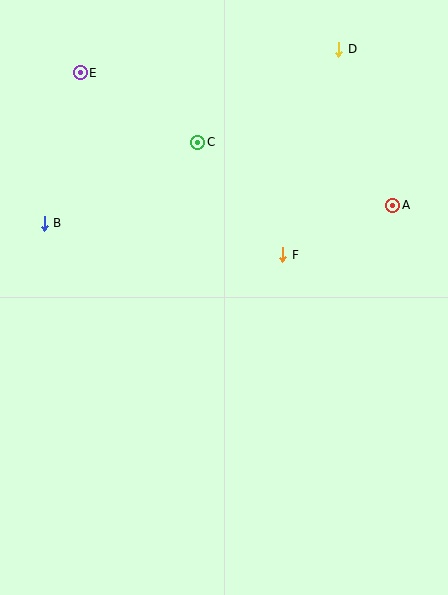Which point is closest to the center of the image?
Point F at (283, 255) is closest to the center.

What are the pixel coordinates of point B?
Point B is at (44, 223).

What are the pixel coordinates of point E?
Point E is at (80, 73).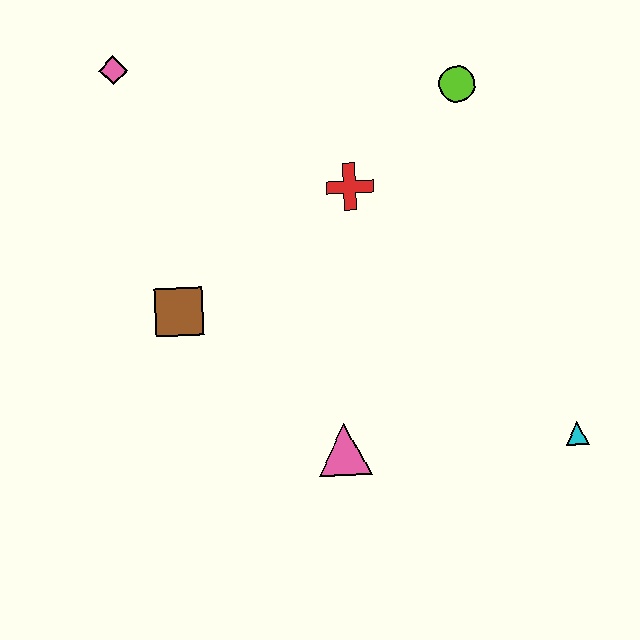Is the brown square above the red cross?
No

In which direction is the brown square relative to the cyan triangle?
The brown square is to the left of the cyan triangle.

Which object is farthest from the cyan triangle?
The pink diamond is farthest from the cyan triangle.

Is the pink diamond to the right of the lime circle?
No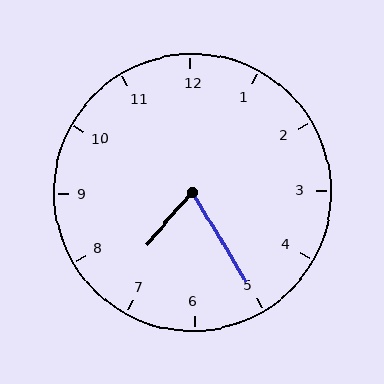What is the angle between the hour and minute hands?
Approximately 72 degrees.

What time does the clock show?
7:25.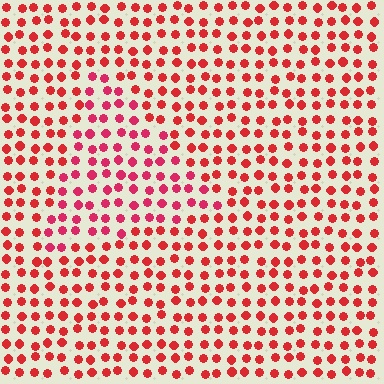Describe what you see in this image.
The image is filled with small red elements in a uniform arrangement. A triangle-shaped region is visible where the elements are tinted to a slightly different hue, forming a subtle color boundary.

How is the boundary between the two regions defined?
The boundary is defined purely by a slight shift in hue (about 18 degrees). Spacing, size, and orientation are identical on both sides.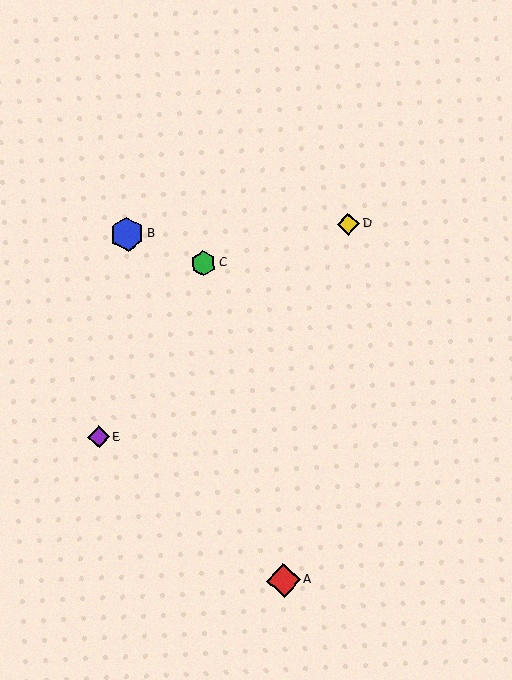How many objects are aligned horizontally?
2 objects (B, D) are aligned horizontally.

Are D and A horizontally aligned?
No, D is at y≈224 and A is at y≈580.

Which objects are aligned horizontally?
Objects B, D are aligned horizontally.